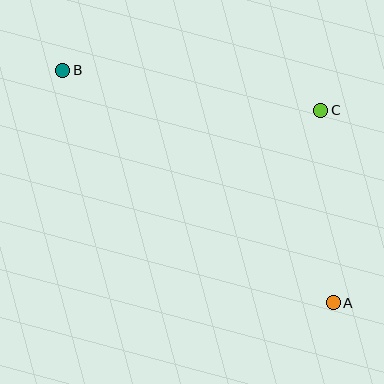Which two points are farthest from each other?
Points A and B are farthest from each other.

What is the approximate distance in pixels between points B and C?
The distance between B and C is approximately 261 pixels.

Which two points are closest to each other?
Points A and C are closest to each other.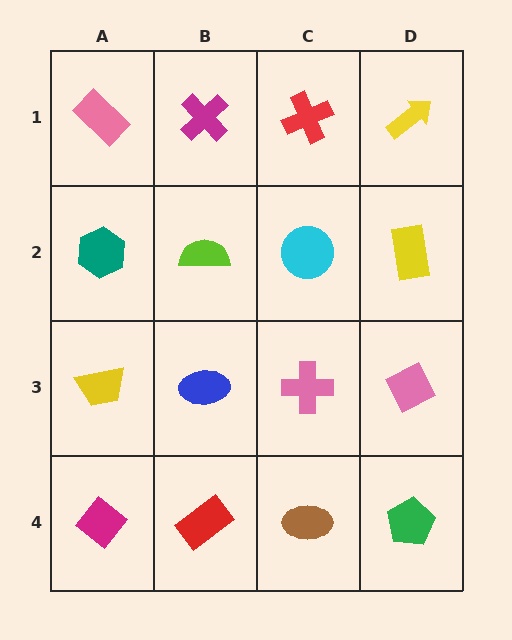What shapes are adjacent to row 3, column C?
A cyan circle (row 2, column C), a brown ellipse (row 4, column C), a blue ellipse (row 3, column B), a pink diamond (row 3, column D).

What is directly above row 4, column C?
A pink cross.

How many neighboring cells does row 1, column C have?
3.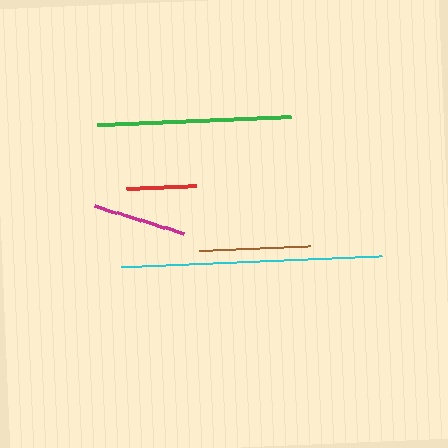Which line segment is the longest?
The cyan line is the longest at approximately 261 pixels.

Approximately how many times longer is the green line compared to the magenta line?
The green line is approximately 2.1 times the length of the magenta line.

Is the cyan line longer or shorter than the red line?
The cyan line is longer than the red line.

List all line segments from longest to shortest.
From longest to shortest: cyan, green, brown, magenta, red.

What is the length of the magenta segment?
The magenta segment is approximately 93 pixels long.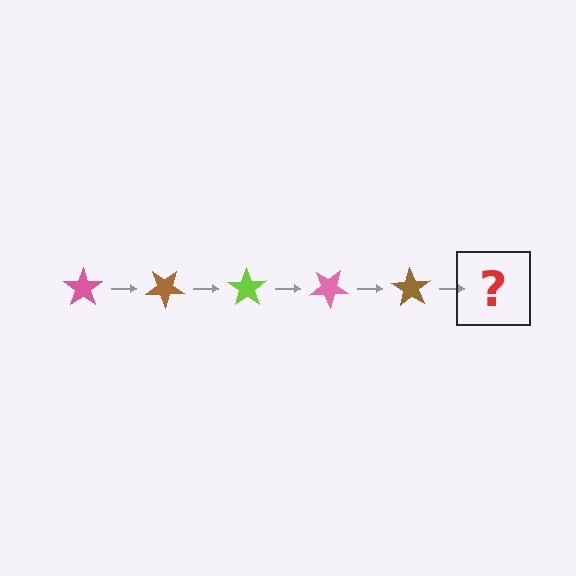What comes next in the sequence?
The next element should be a lime star, rotated 175 degrees from the start.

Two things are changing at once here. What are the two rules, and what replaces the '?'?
The two rules are that it rotates 35 degrees each step and the color cycles through pink, brown, and lime. The '?' should be a lime star, rotated 175 degrees from the start.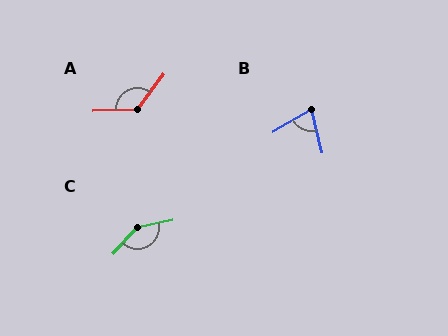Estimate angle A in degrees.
Approximately 128 degrees.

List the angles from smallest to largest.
B (74°), A (128°), C (143°).